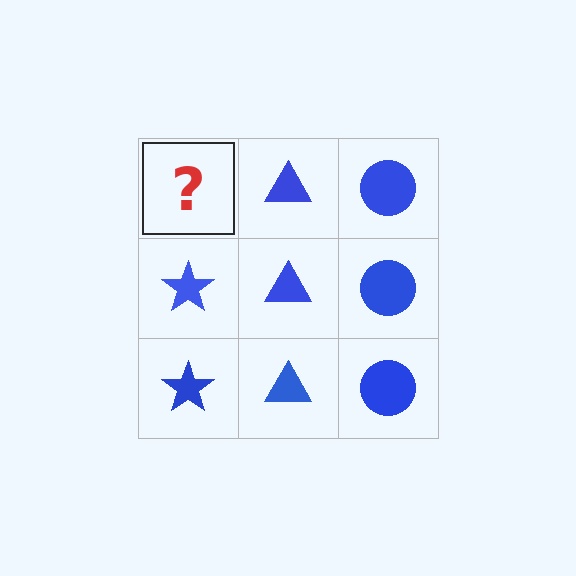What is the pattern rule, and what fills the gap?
The rule is that each column has a consistent shape. The gap should be filled with a blue star.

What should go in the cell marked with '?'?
The missing cell should contain a blue star.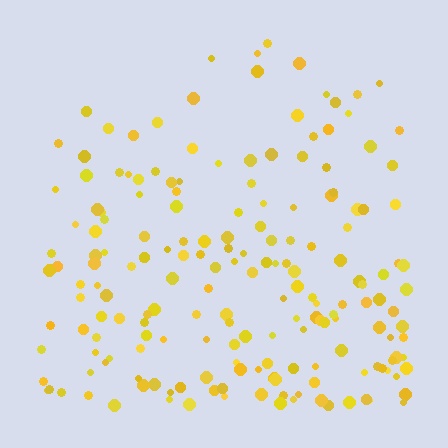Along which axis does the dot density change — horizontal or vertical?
Vertical.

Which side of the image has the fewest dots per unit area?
The top.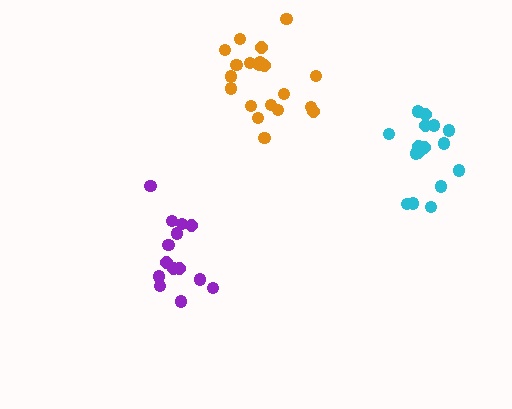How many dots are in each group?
Group 1: 20 dots, Group 2: 16 dots, Group 3: 14 dots (50 total).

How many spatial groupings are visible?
There are 3 spatial groupings.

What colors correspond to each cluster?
The clusters are colored: orange, cyan, purple.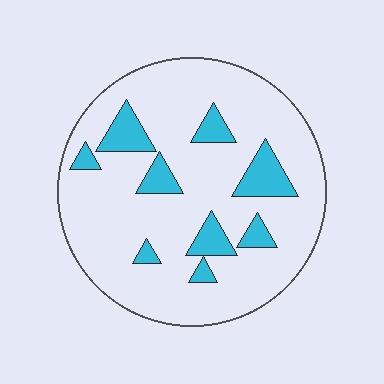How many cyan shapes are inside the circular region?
9.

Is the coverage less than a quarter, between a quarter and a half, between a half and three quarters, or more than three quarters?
Less than a quarter.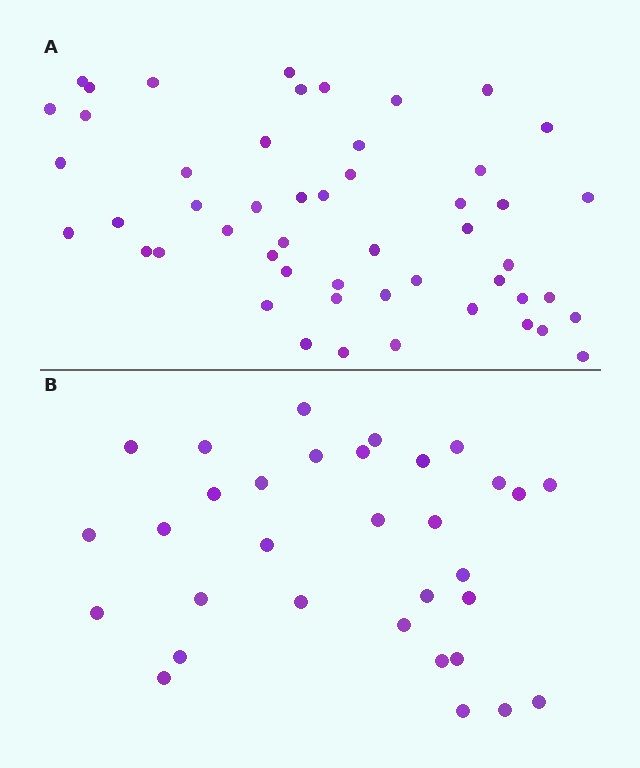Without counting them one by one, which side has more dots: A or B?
Region A (the top region) has more dots.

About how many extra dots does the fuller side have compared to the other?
Region A has approximately 20 more dots than region B.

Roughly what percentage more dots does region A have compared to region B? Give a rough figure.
About 60% more.